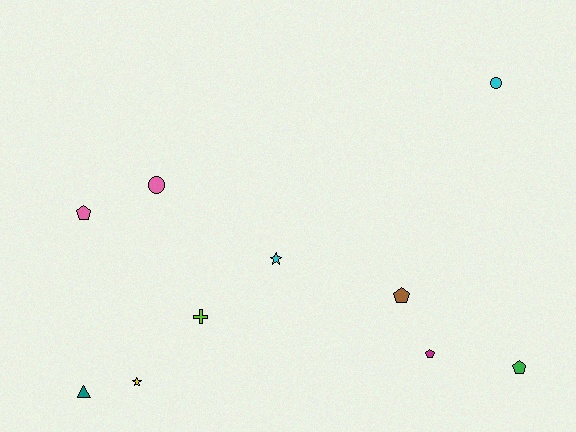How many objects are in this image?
There are 10 objects.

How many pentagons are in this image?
There are 4 pentagons.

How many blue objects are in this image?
There are no blue objects.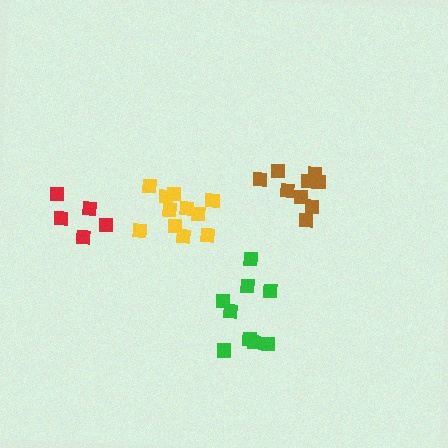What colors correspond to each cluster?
The clusters are colored: brown, green, red, yellow.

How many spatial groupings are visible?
There are 4 spatial groupings.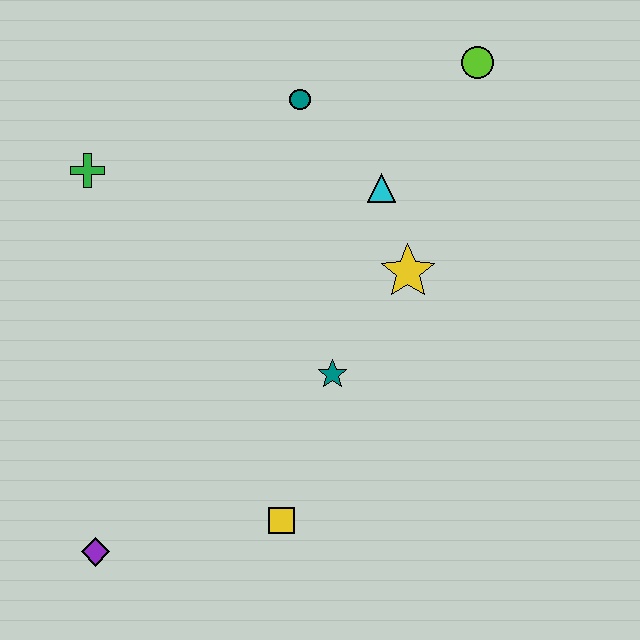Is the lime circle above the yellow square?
Yes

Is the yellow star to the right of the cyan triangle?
Yes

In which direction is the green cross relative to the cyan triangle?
The green cross is to the left of the cyan triangle.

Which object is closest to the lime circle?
The cyan triangle is closest to the lime circle.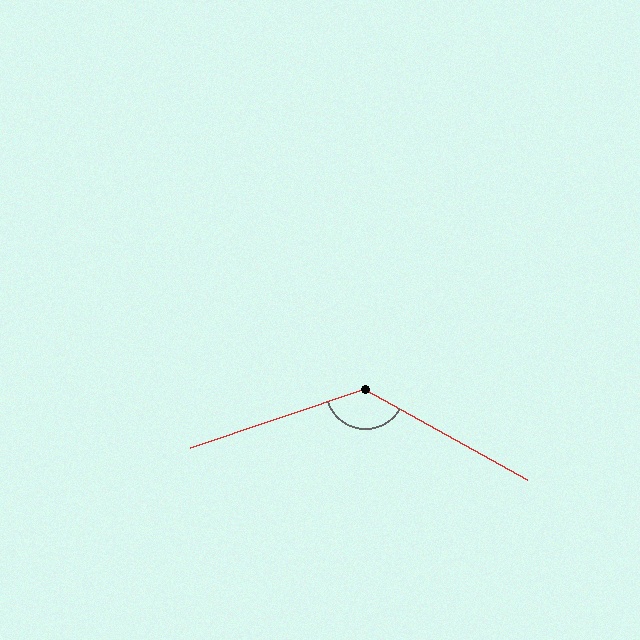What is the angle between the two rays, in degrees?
Approximately 132 degrees.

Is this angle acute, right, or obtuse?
It is obtuse.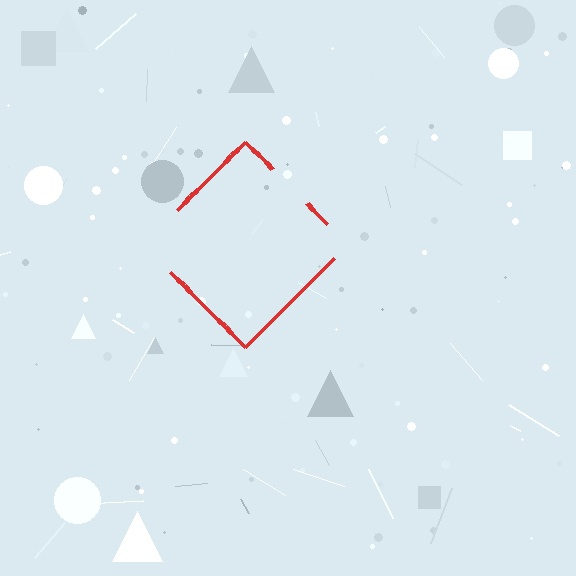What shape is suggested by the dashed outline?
The dashed outline suggests a diamond.